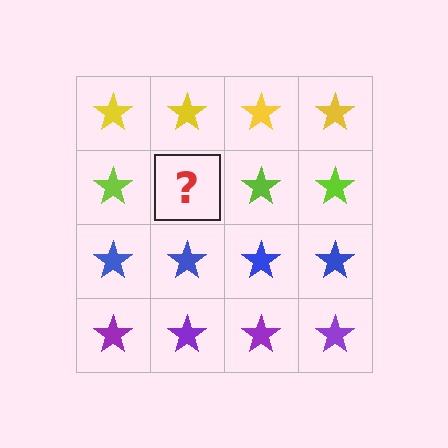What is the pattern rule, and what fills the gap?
The rule is that each row has a consistent color. The gap should be filled with a lime star.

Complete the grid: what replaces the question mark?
The question mark should be replaced with a lime star.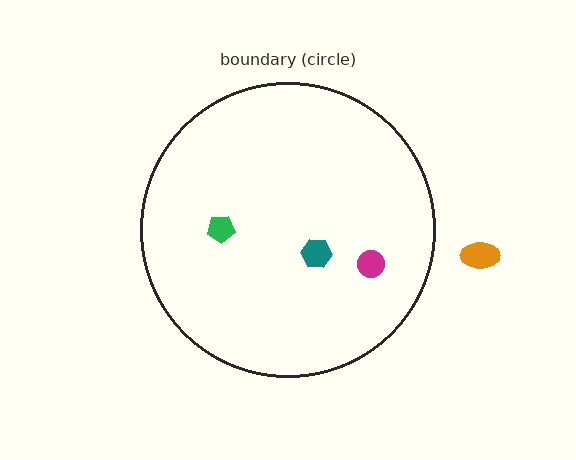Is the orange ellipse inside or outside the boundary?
Outside.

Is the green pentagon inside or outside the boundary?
Inside.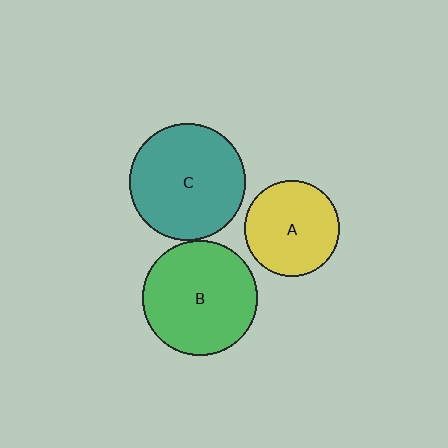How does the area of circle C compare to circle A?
Approximately 1.5 times.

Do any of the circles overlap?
No, none of the circles overlap.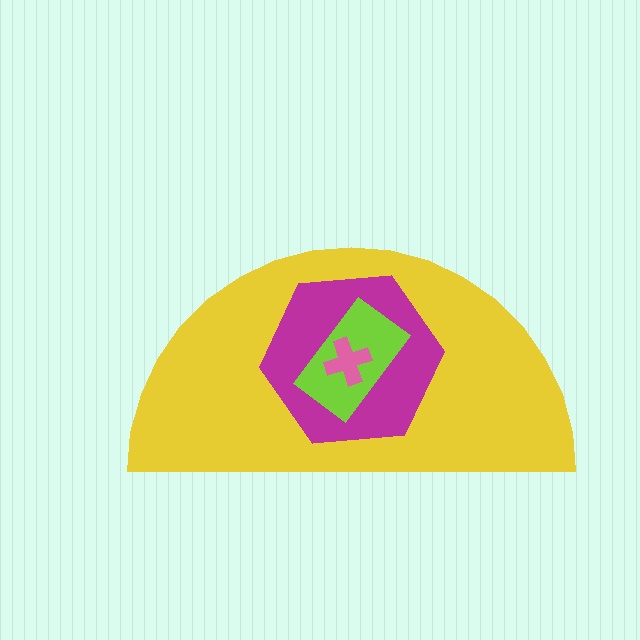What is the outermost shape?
The yellow semicircle.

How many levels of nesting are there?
4.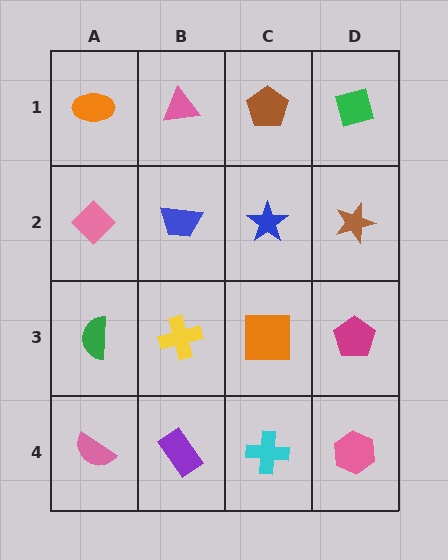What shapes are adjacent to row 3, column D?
A brown star (row 2, column D), a pink hexagon (row 4, column D), an orange square (row 3, column C).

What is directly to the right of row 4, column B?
A cyan cross.